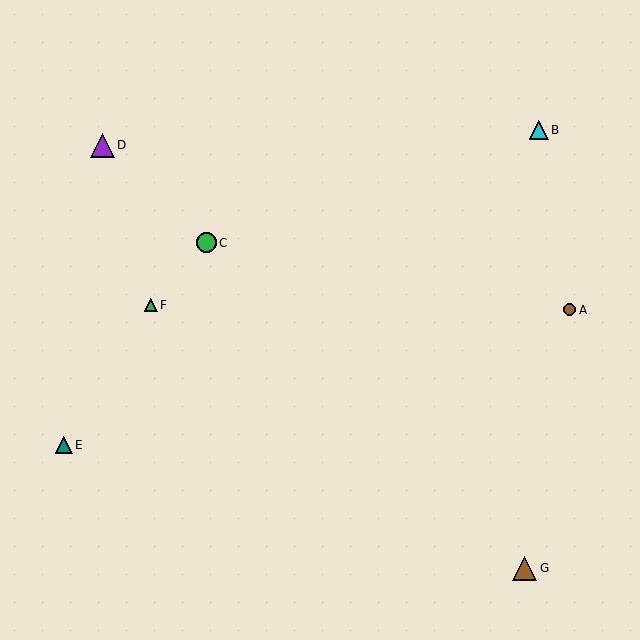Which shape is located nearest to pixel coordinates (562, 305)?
The brown circle (labeled A) at (570, 310) is nearest to that location.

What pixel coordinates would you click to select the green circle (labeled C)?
Click at (206, 243) to select the green circle C.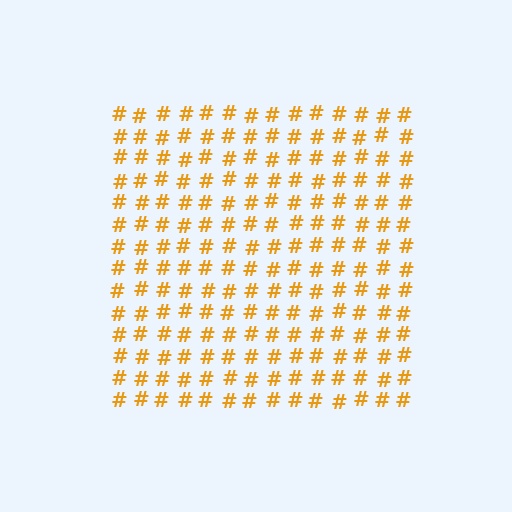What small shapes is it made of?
It is made of small hash symbols.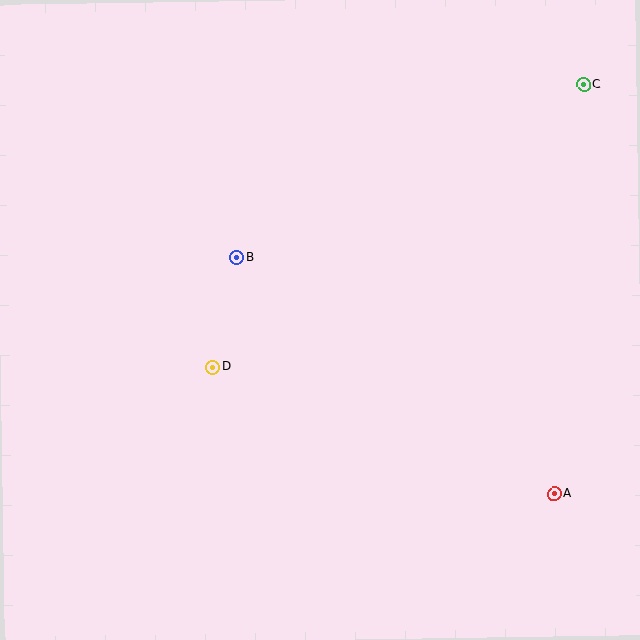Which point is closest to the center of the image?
Point B at (237, 258) is closest to the center.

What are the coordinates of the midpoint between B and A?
The midpoint between B and A is at (395, 376).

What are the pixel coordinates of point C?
Point C is at (584, 84).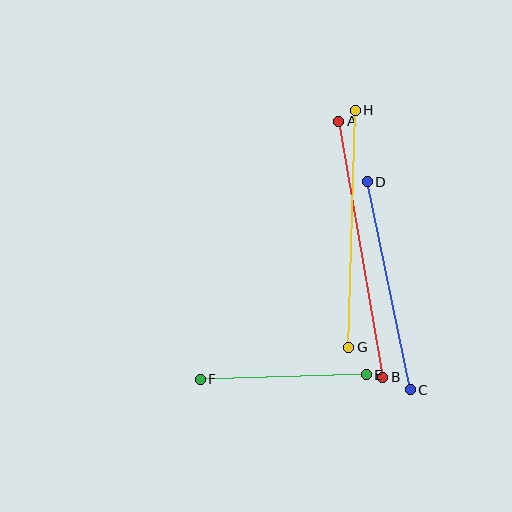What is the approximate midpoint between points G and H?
The midpoint is at approximately (352, 229) pixels.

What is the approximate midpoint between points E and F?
The midpoint is at approximately (283, 377) pixels.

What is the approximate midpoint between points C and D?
The midpoint is at approximately (389, 286) pixels.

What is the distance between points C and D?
The distance is approximately 212 pixels.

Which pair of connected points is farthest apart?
Points A and B are farthest apart.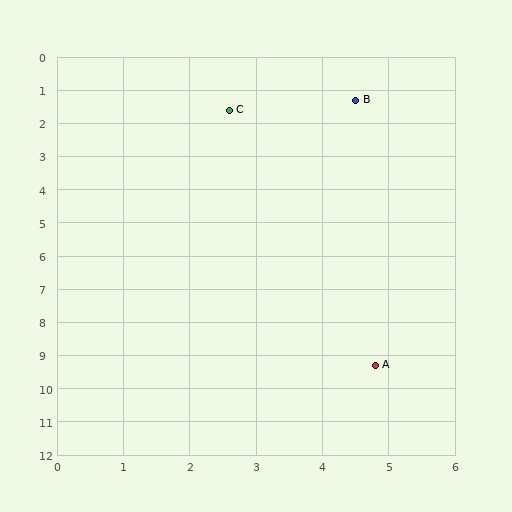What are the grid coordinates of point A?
Point A is at approximately (4.8, 9.3).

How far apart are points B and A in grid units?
Points B and A are about 8.0 grid units apart.